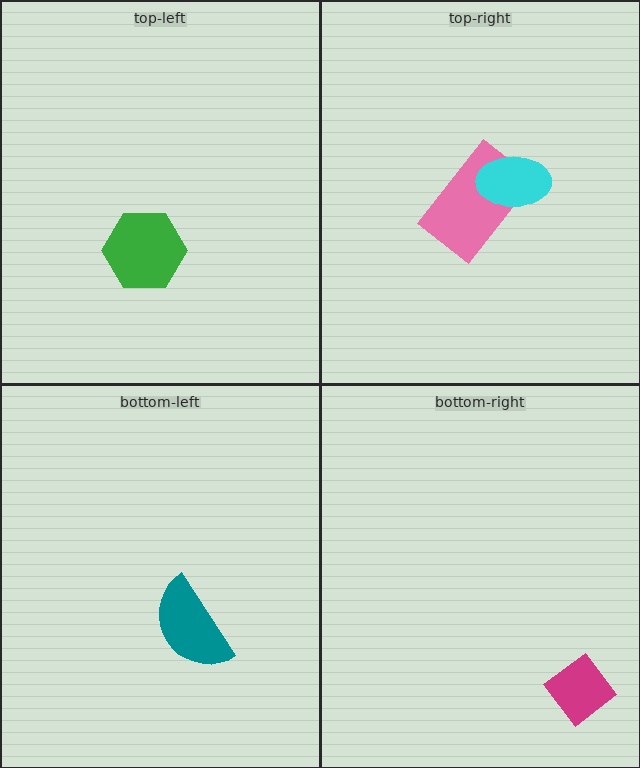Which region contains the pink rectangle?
The top-right region.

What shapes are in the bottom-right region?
The magenta diamond.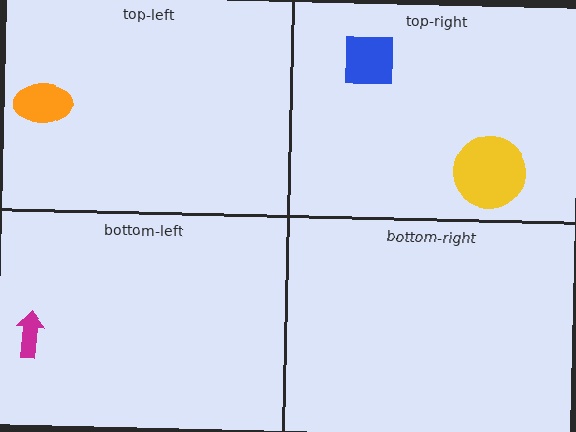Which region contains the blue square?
The top-right region.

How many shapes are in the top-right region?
2.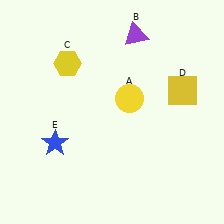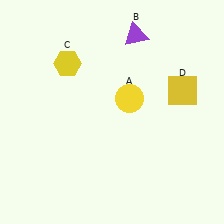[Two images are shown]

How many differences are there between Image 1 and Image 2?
There is 1 difference between the two images.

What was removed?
The blue star (E) was removed in Image 2.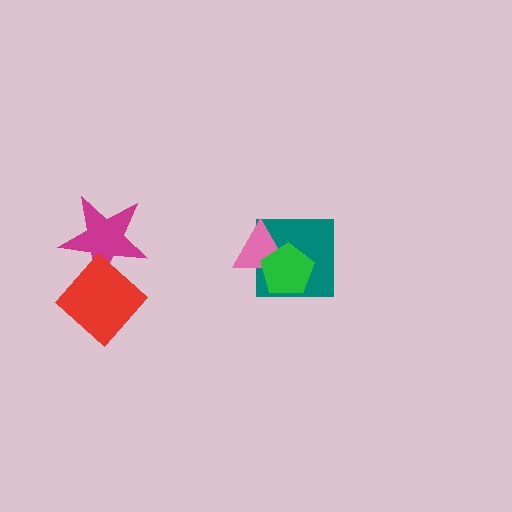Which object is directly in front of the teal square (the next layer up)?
The pink triangle is directly in front of the teal square.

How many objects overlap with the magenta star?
1 object overlaps with the magenta star.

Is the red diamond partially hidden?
No, no other shape covers it.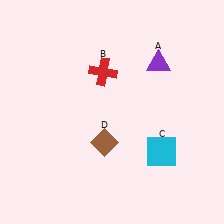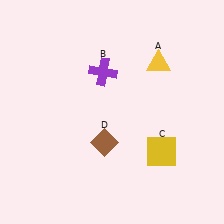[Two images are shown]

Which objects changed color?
A changed from purple to yellow. B changed from red to purple. C changed from cyan to yellow.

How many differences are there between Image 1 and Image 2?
There are 3 differences between the two images.